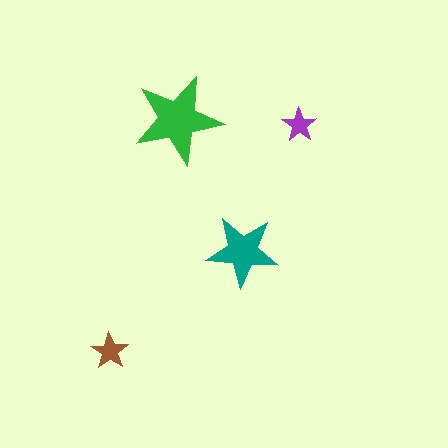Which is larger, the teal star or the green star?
The green one.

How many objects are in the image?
There are 4 objects in the image.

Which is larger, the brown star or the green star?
The green one.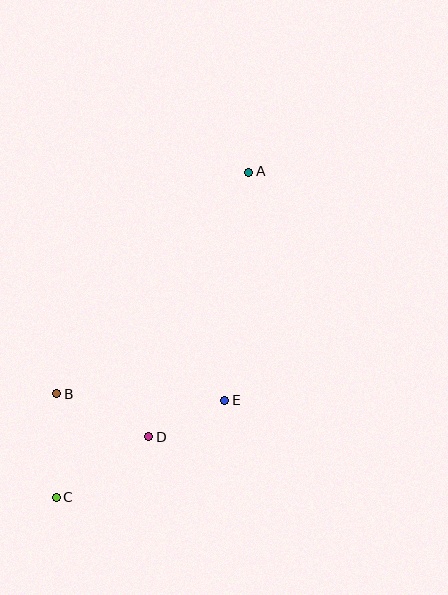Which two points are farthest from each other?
Points A and C are farthest from each other.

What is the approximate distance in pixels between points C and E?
The distance between C and E is approximately 194 pixels.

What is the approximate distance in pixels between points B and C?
The distance between B and C is approximately 103 pixels.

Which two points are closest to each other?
Points D and E are closest to each other.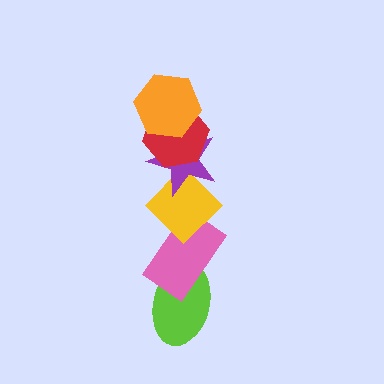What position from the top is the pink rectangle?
The pink rectangle is 5th from the top.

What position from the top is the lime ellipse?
The lime ellipse is 6th from the top.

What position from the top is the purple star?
The purple star is 3rd from the top.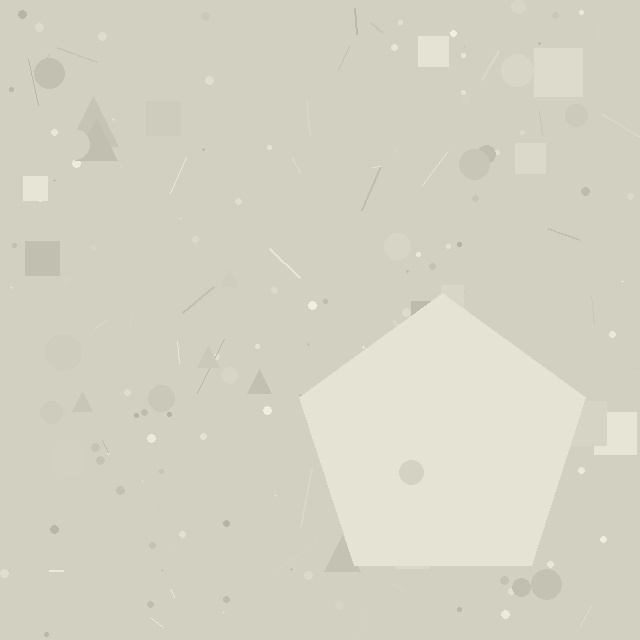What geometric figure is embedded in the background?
A pentagon is embedded in the background.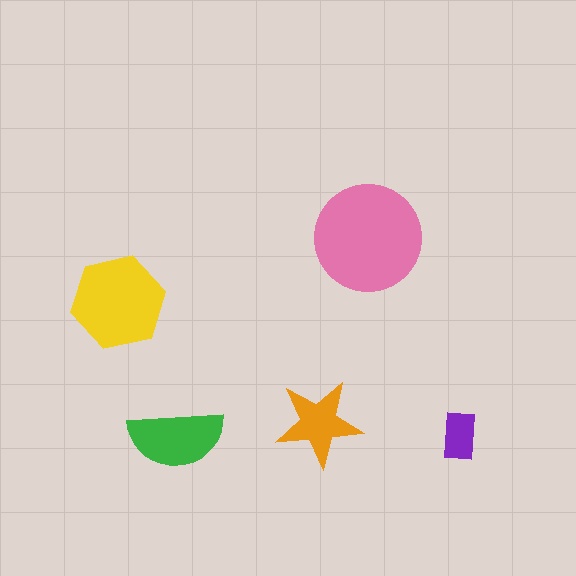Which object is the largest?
The pink circle.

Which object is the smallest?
The purple rectangle.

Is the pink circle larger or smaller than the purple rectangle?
Larger.